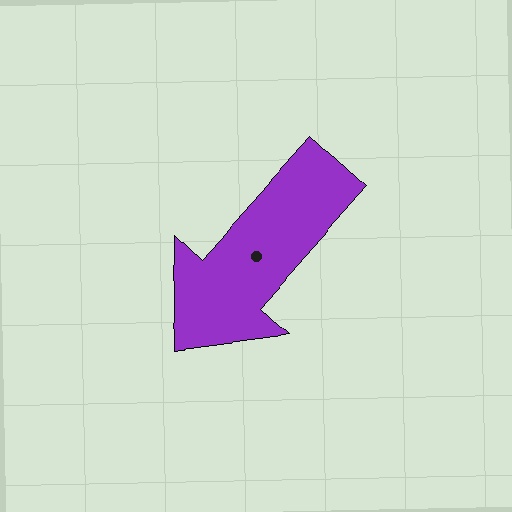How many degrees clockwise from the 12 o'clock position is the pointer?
Approximately 222 degrees.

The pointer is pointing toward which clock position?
Roughly 7 o'clock.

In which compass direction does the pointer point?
Southwest.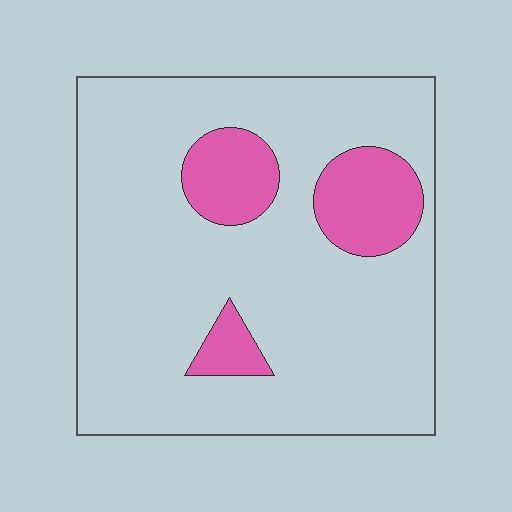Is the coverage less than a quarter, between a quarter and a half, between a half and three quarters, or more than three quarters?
Less than a quarter.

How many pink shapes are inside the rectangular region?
3.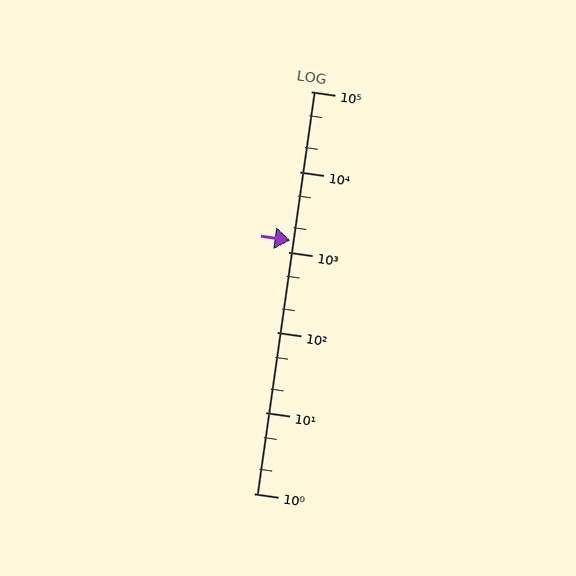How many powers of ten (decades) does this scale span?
The scale spans 5 decades, from 1 to 100000.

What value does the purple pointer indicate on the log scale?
The pointer indicates approximately 1400.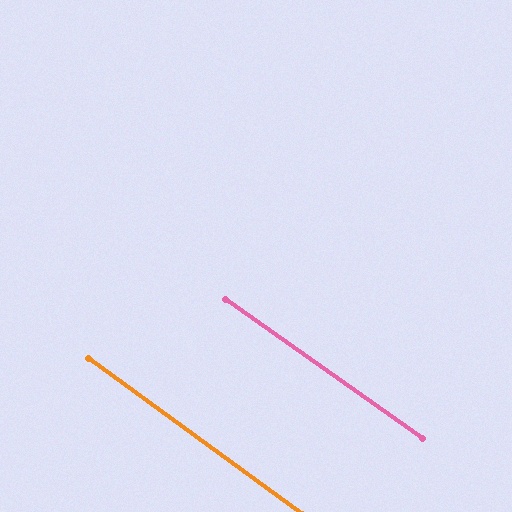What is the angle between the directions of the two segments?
Approximately 1 degree.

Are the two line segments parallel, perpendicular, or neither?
Parallel — their directions differ by only 0.9°.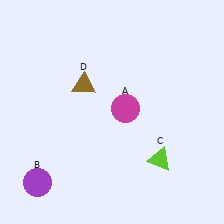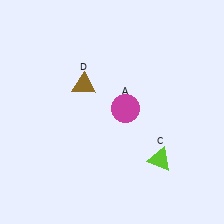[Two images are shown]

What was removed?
The purple circle (B) was removed in Image 2.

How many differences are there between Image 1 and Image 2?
There is 1 difference between the two images.